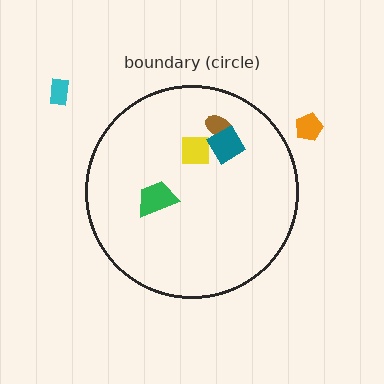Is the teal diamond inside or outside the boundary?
Inside.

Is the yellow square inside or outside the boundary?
Inside.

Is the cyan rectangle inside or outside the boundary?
Outside.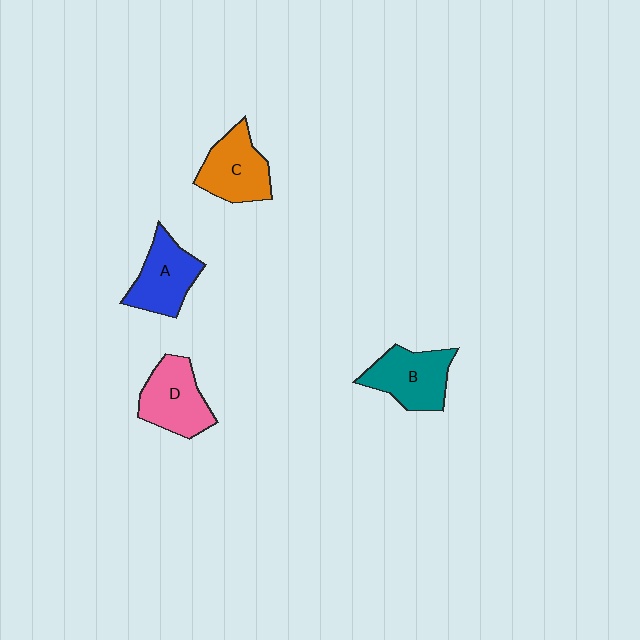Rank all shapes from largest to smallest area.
From largest to smallest: B (teal), D (pink), C (orange), A (blue).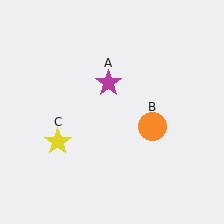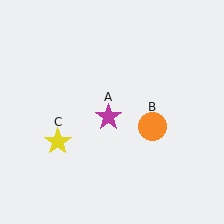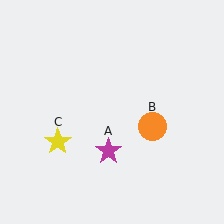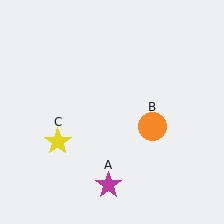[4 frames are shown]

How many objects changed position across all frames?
1 object changed position: magenta star (object A).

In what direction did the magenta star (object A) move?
The magenta star (object A) moved down.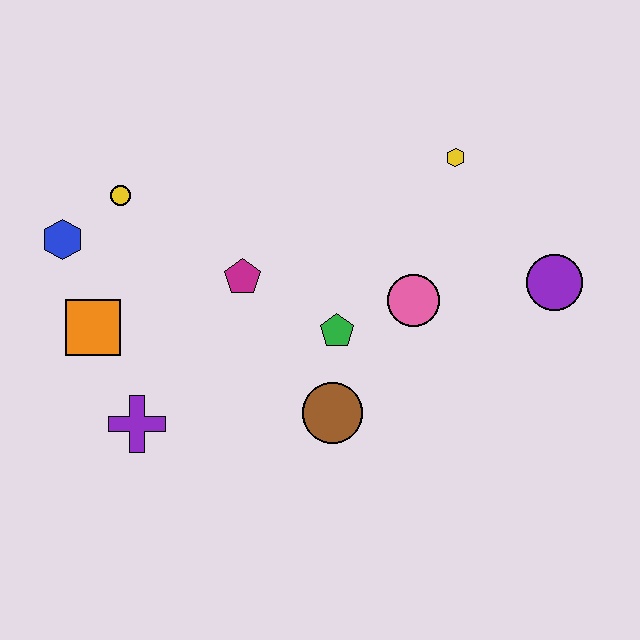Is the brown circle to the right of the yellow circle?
Yes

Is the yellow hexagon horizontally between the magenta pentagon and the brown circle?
No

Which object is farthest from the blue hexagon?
The purple circle is farthest from the blue hexagon.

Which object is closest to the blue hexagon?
The yellow circle is closest to the blue hexagon.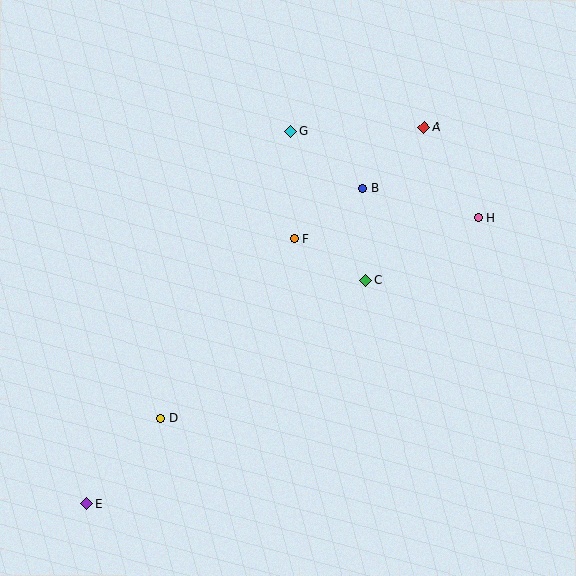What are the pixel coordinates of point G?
Point G is at (291, 131).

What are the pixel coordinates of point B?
Point B is at (363, 188).